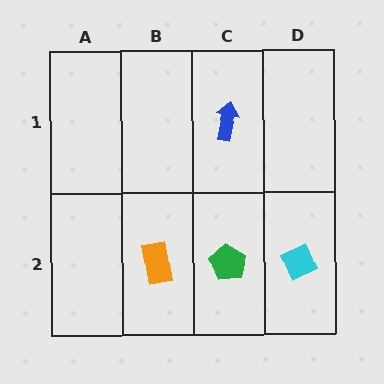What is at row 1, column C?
A blue arrow.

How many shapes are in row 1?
1 shape.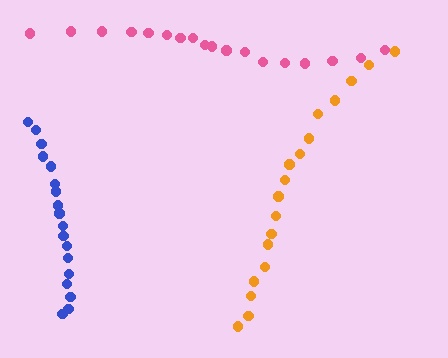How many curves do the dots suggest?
There are 3 distinct paths.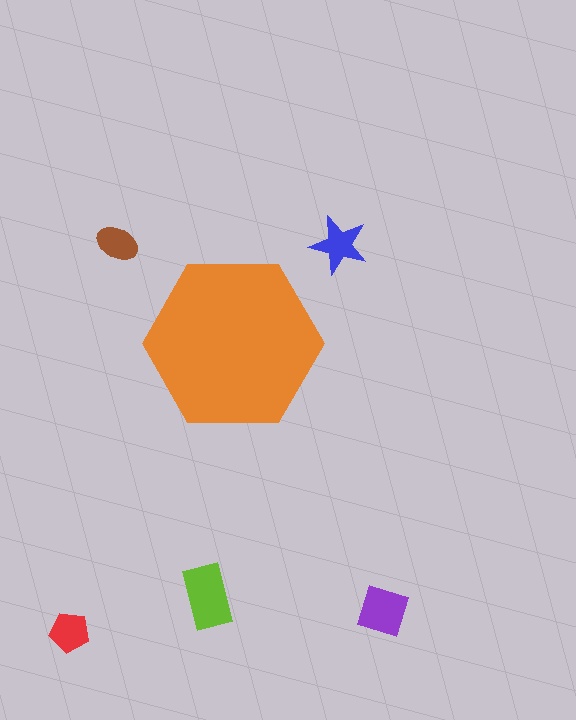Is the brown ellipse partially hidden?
No, the brown ellipse is fully visible.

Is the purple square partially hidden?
No, the purple square is fully visible.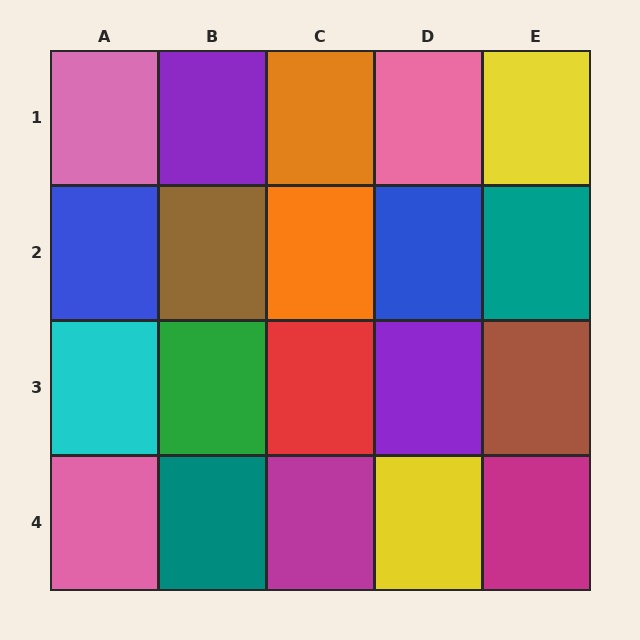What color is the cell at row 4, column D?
Yellow.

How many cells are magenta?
2 cells are magenta.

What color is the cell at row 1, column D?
Pink.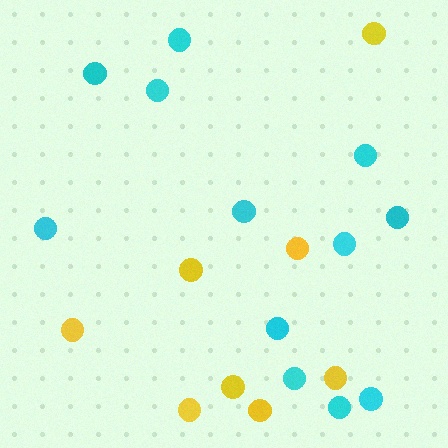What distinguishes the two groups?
There are 2 groups: one group of yellow circles (8) and one group of cyan circles (12).